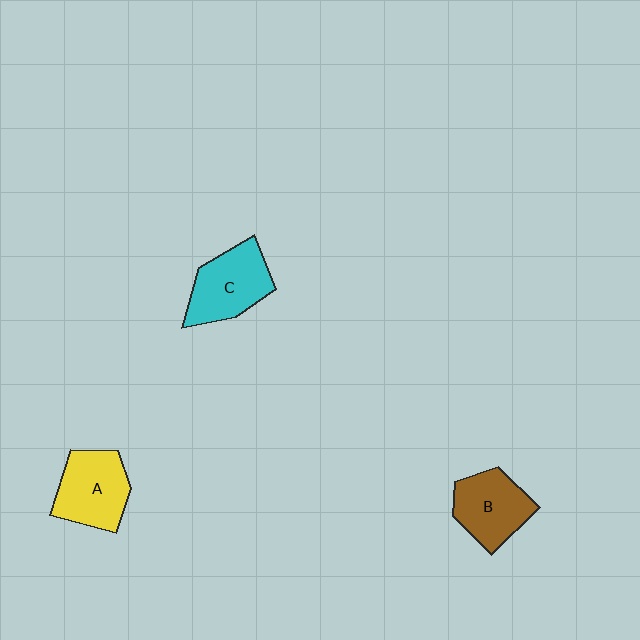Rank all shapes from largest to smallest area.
From largest to smallest: C (cyan), A (yellow), B (brown).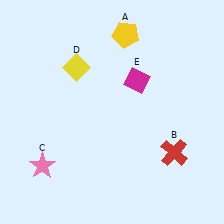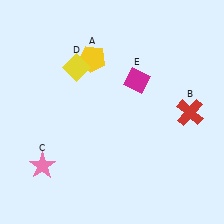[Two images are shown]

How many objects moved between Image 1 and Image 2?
2 objects moved between the two images.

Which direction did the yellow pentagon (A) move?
The yellow pentagon (A) moved left.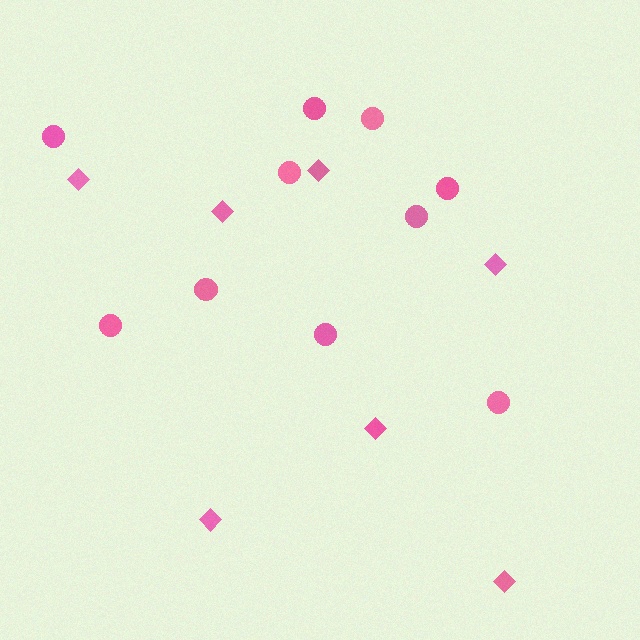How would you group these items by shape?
There are 2 groups: one group of diamonds (7) and one group of circles (10).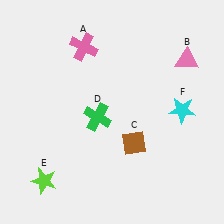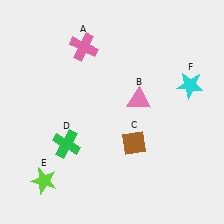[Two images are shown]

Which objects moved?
The objects that moved are: the pink triangle (B), the green cross (D), the cyan star (F).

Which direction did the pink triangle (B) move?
The pink triangle (B) moved left.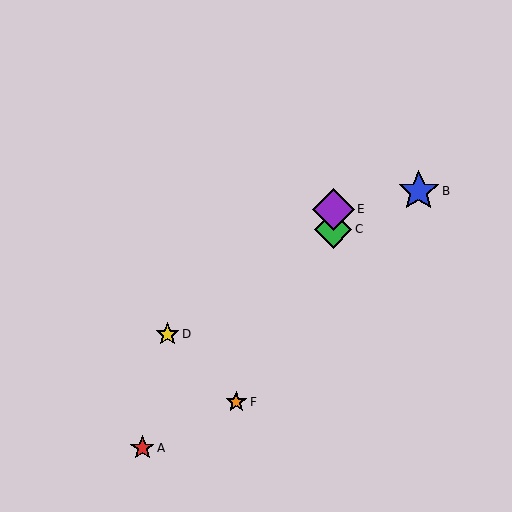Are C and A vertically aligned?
No, C is at x≈333 and A is at x≈142.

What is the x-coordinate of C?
Object C is at x≈333.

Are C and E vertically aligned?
Yes, both are at x≈333.